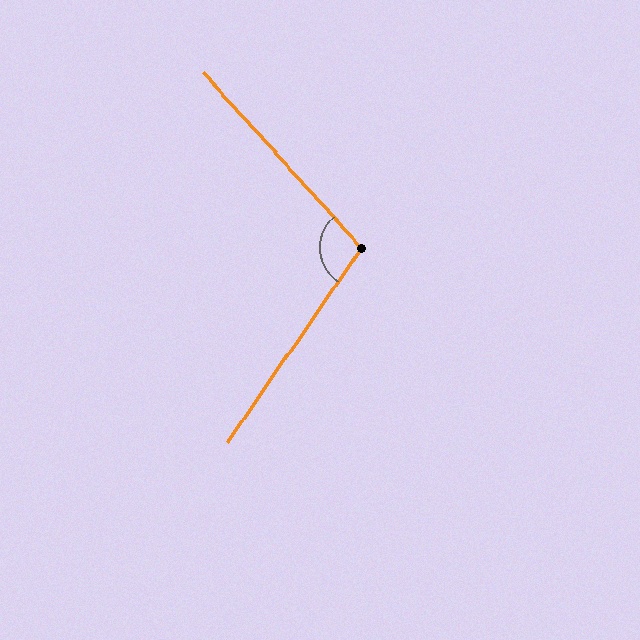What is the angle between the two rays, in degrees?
Approximately 103 degrees.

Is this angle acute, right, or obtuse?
It is obtuse.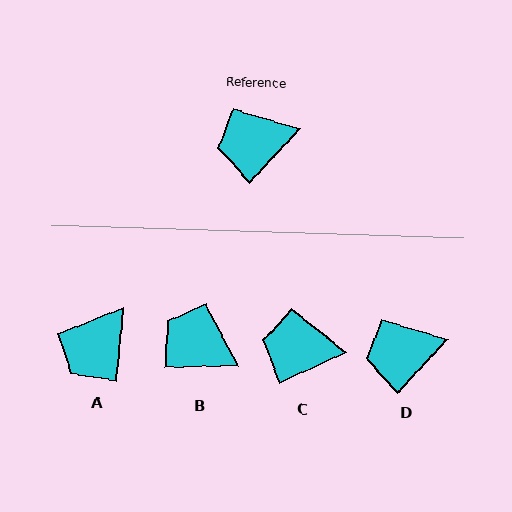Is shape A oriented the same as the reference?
No, it is off by about 38 degrees.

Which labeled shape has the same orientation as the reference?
D.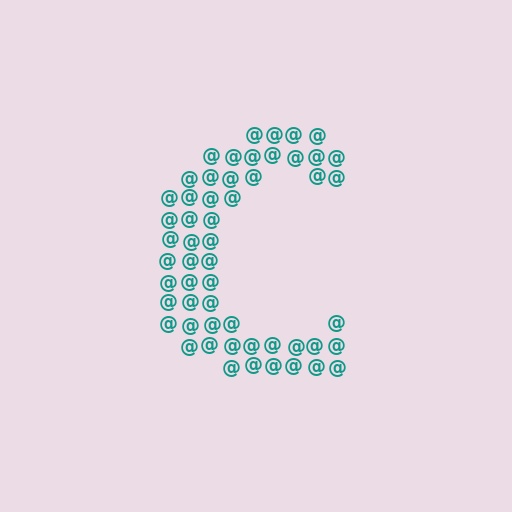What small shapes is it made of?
It is made of small at signs.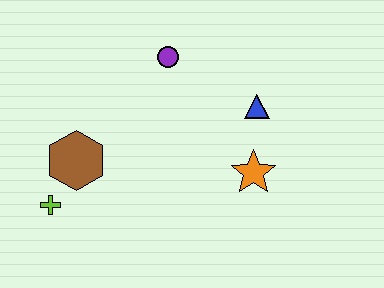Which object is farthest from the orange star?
The lime cross is farthest from the orange star.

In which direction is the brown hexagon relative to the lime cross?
The brown hexagon is above the lime cross.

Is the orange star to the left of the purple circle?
No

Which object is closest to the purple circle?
The blue triangle is closest to the purple circle.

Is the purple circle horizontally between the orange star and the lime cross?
Yes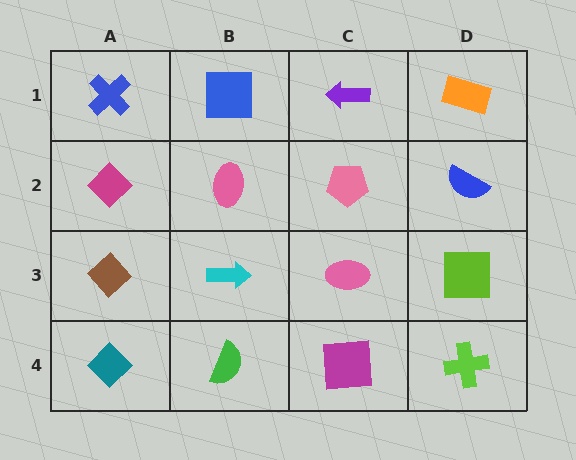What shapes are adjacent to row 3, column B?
A pink ellipse (row 2, column B), a green semicircle (row 4, column B), a brown diamond (row 3, column A), a pink ellipse (row 3, column C).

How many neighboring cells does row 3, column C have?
4.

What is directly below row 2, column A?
A brown diamond.